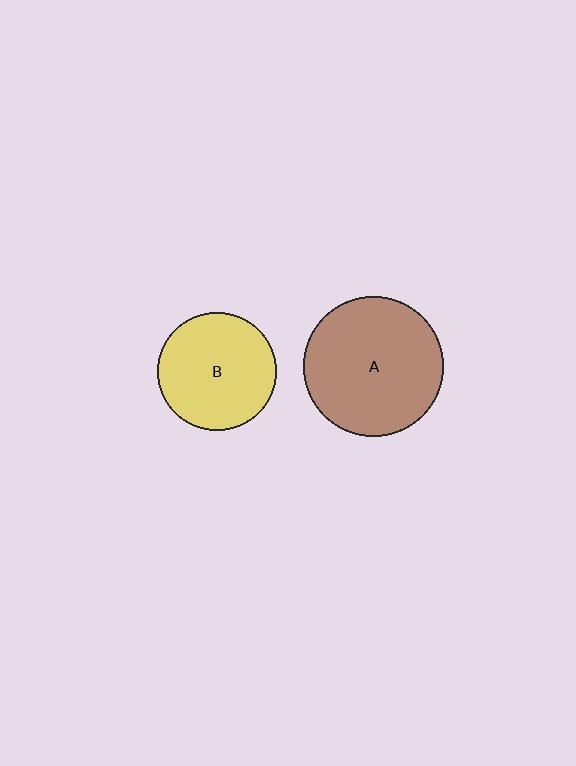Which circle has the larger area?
Circle A (brown).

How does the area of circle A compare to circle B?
Approximately 1.4 times.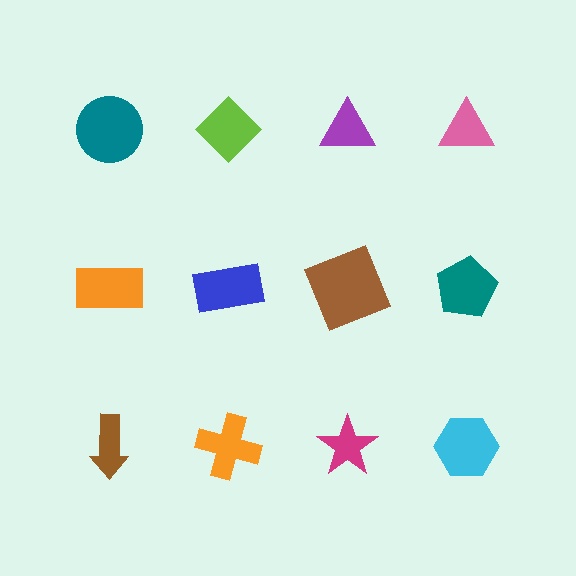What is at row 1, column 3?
A purple triangle.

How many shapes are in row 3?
4 shapes.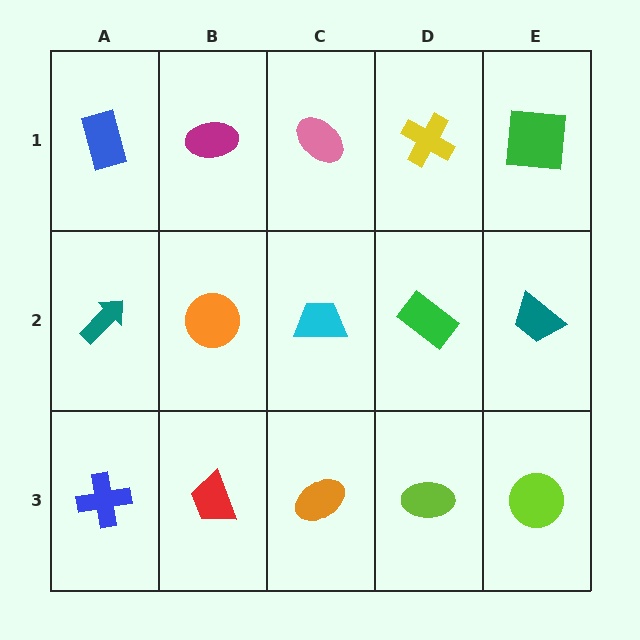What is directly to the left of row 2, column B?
A teal arrow.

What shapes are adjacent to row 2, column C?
A pink ellipse (row 1, column C), an orange ellipse (row 3, column C), an orange circle (row 2, column B), a green rectangle (row 2, column D).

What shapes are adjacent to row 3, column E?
A teal trapezoid (row 2, column E), a lime ellipse (row 3, column D).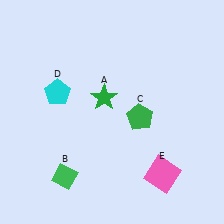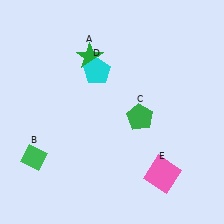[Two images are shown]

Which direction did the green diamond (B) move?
The green diamond (B) moved left.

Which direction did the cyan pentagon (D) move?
The cyan pentagon (D) moved right.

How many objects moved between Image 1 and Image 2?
3 objects moved between the two images.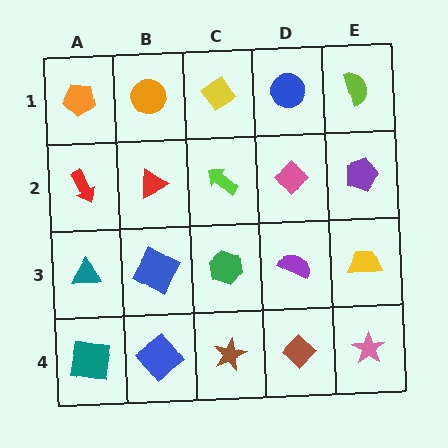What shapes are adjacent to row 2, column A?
An orange pentagon (row 1, column A), a teal triangle (row 3, column A), a red triangle (row 2, column B).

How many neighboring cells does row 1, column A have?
2.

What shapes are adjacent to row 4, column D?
A purple semicircle (row 3, column D), a brown star (row 4, column C), a pink star (row 4, column E).